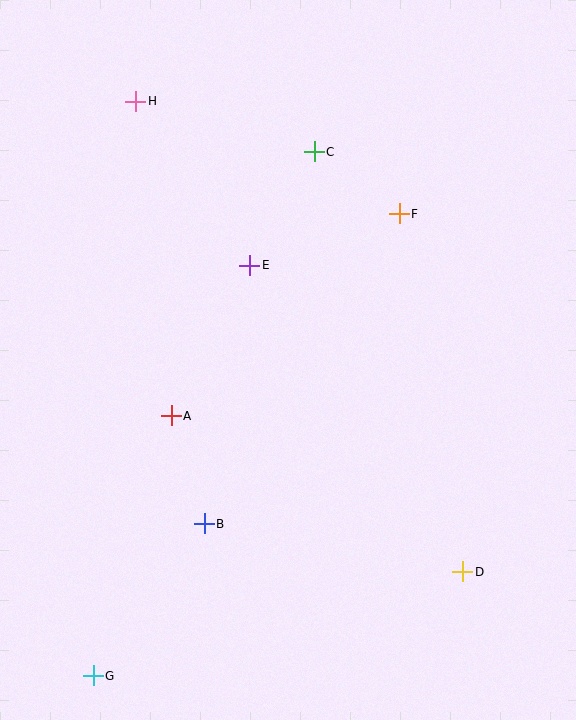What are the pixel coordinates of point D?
Point D is at (463, 572).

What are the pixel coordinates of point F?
Point F is at (399, 214).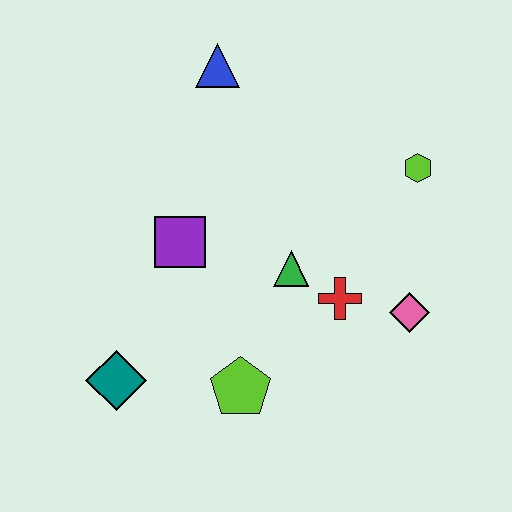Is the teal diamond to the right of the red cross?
No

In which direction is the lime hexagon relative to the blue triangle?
The lime hexagon is to the right of the blue triangle.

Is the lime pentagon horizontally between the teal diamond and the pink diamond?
Yes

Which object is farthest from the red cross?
The blue triangle is farthest from the red cross.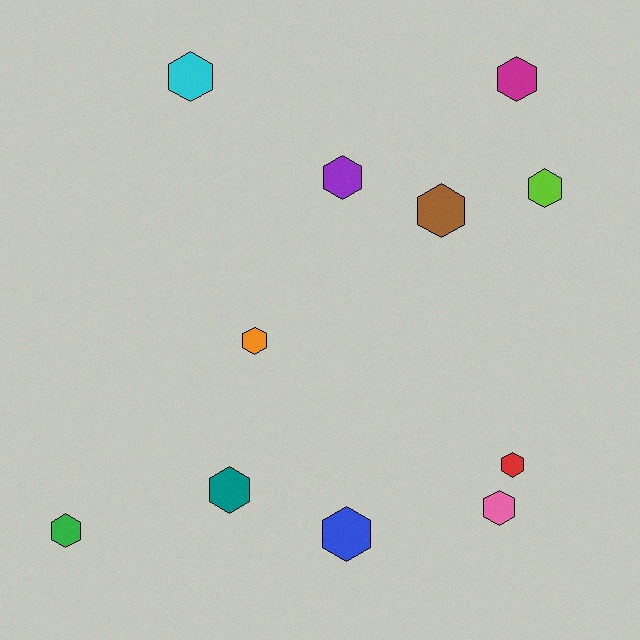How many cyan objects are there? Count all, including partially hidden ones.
There is 1 cyan object.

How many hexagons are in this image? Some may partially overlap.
There are 11 hexagons.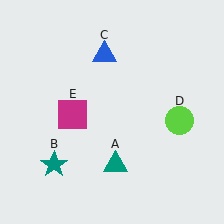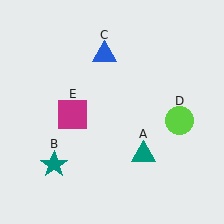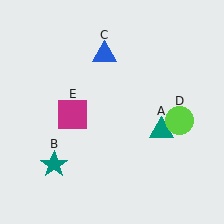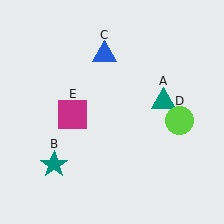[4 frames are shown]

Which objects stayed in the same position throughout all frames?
Teal star (object B) and blue triangle (object C) and lime circle (object D) and magenta square (object E) remained stationary.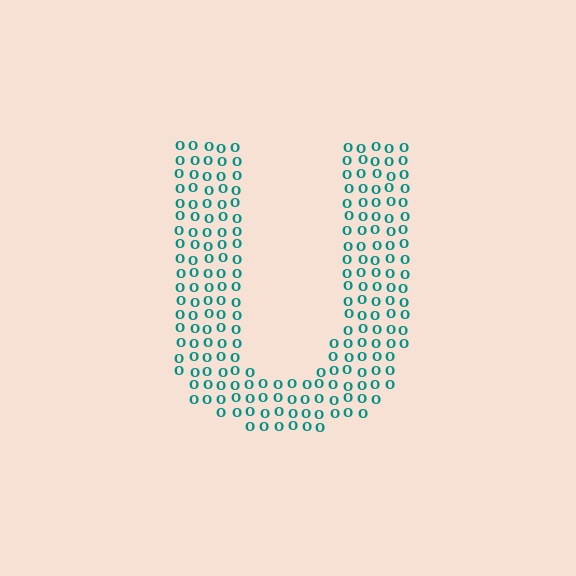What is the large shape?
The large shape is the letter U.